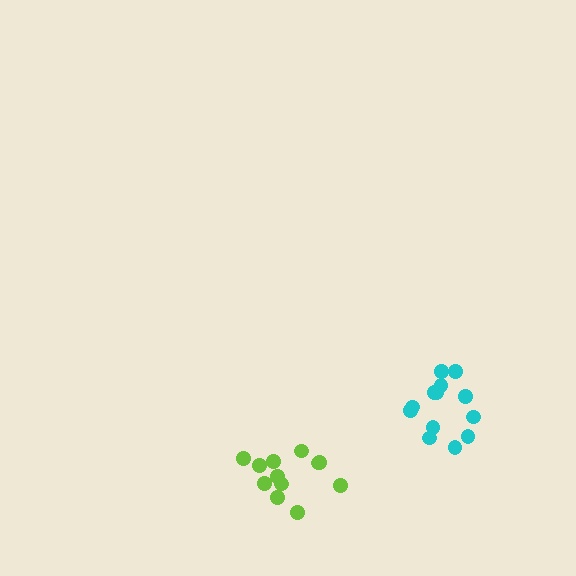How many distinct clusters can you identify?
There are 2 distinct clusters.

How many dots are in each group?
Group 1: 13 dots, Group 2: 12 dots (25 total).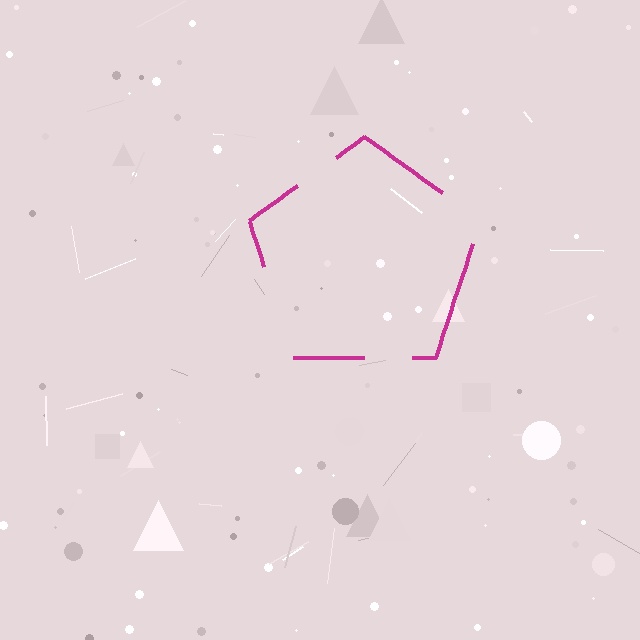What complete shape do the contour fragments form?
The contour fragments form a pentagon.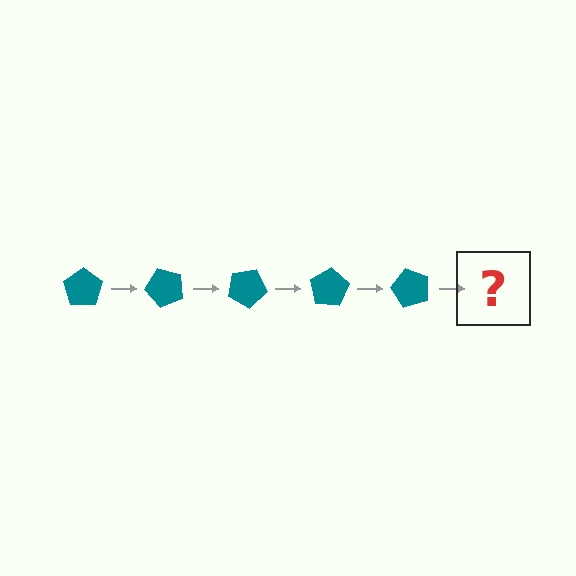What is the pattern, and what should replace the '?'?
The pattern is that the pentagon rotates 50 degrees each step. The '?' should be a teal pentagon rotated 250 degrees.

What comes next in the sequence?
The next element should be a teal pentagon rotated 250 degrees.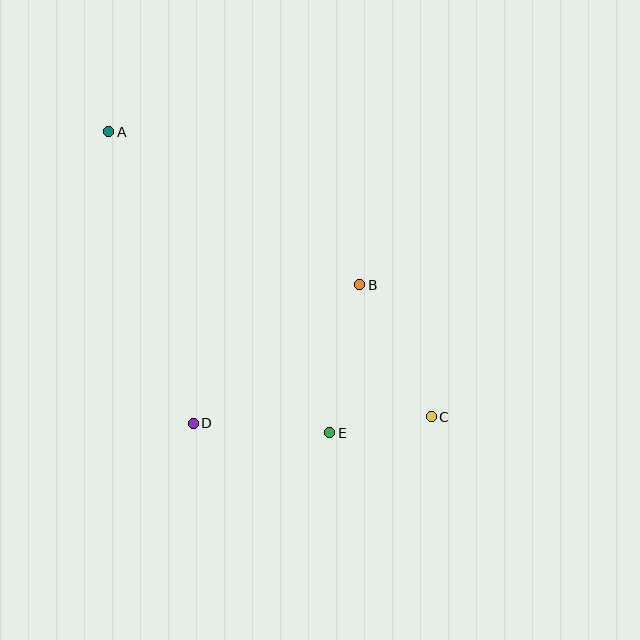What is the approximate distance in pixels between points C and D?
The distance between C and D is approximately 238 pixels.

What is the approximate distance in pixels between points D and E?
The distance between D and E is approximately 137 pixels.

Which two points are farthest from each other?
Points A and C are farthest from each other.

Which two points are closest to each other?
Points C and E are closest to each other.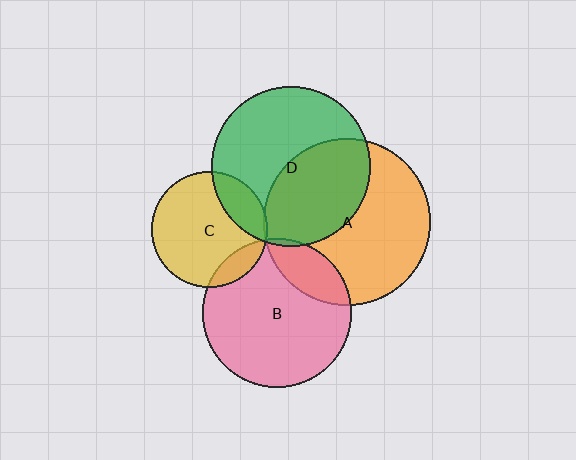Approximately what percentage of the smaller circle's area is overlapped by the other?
Approximately 20%.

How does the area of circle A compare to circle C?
Approximately 2.1 times.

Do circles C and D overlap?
Yes.